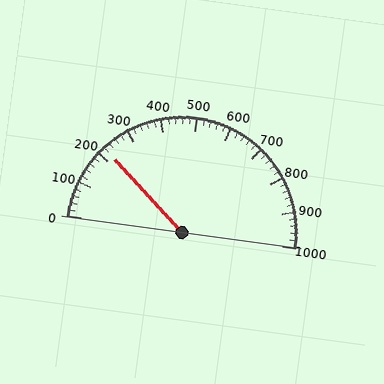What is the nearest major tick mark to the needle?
The nearest major tick mark is 200.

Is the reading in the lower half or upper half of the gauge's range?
The reading is in the lower half of the range (0 to 1000).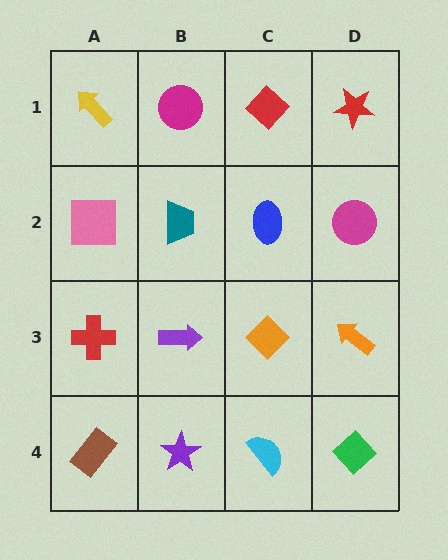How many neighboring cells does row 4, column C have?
3.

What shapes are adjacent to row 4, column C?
An orange diamond (row 3, column C), a purple star (row 4, column B), a green diamond (row 4, column D).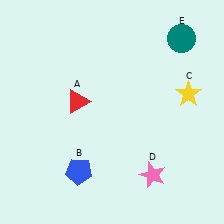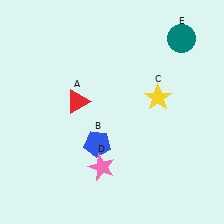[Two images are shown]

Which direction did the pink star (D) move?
The pink star (D) moved left.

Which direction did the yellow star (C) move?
The yellow star (C) moved left.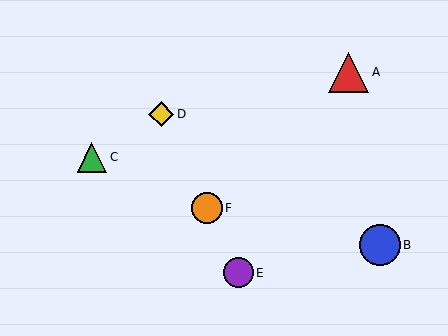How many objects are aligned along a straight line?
3 objects (D, E, F) are aligned along a straight line.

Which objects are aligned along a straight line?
Objects D, E, F are aligned along a straight line.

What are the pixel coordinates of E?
Object E is at (238, 273).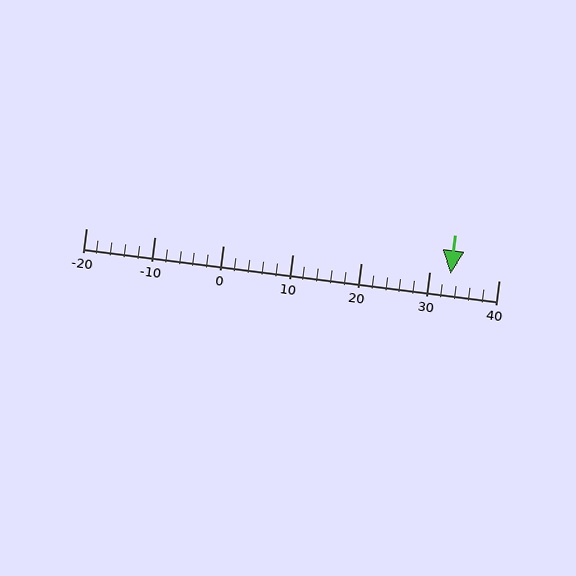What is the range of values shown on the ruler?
The ruler shows values from -20 to 40.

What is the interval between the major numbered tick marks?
The major tick marks are spaced 10 units apart.